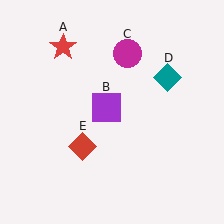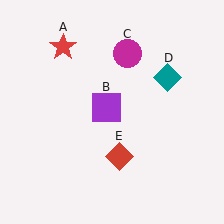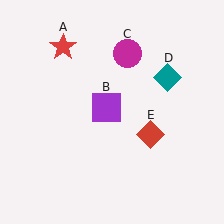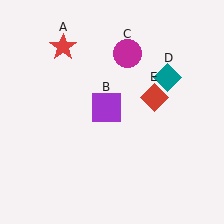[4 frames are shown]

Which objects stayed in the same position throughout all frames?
Red star (object A) and purple square (object B) and magenta circle (object C) and teal diamond (object D) remained stationary.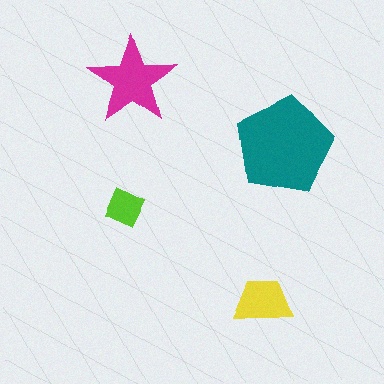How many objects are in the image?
There are 4 objects in the image.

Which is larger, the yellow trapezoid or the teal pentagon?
The teal pentagon.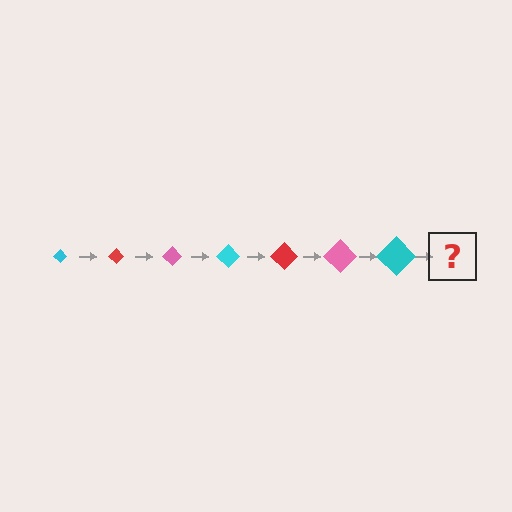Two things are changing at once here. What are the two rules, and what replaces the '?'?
The two rules are that the diamond grows larger each step and the color cycles through cyan, red, and pink. The '?' should be a red diamond, larger than the previous one.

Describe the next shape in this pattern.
It should be a red diamond, larger than the previous one.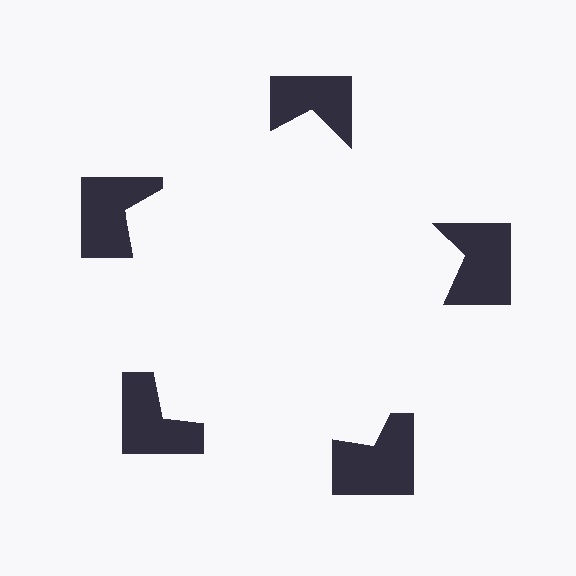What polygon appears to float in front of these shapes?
An illusory pentagon — its edges are inferred from the aligned wedge cuts in the notched squares, not physically drawn.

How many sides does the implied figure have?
5 sides.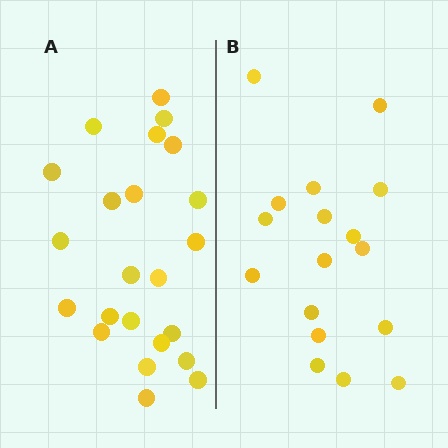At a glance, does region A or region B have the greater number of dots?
Region A (the left region) has more dots.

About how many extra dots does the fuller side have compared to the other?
Region A has about 6 more dots than region B.